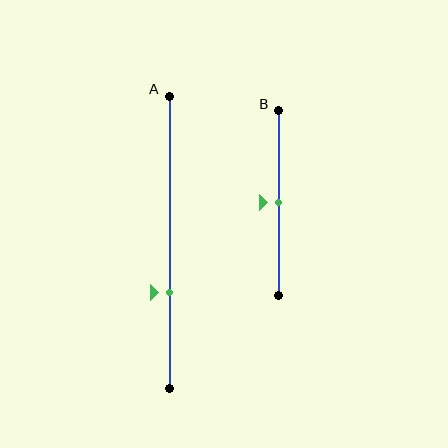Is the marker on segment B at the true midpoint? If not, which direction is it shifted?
Yes, the marker on segment B is at the true midpoint.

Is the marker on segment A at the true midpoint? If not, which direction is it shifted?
No, the marker on segment A is shifted downward by about 17% of the segment length.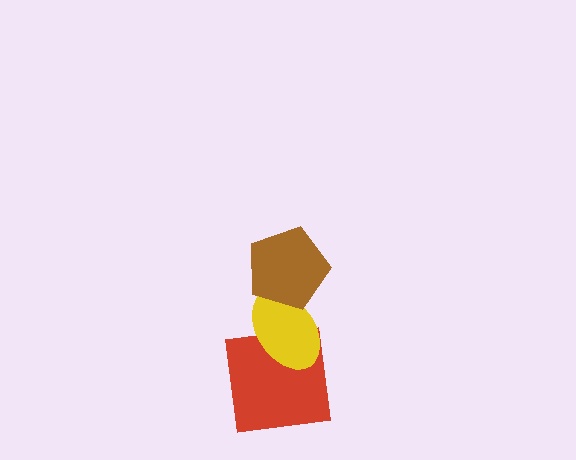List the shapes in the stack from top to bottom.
From top to bottom: the brown pentagon, the yellow ellipse, the red square.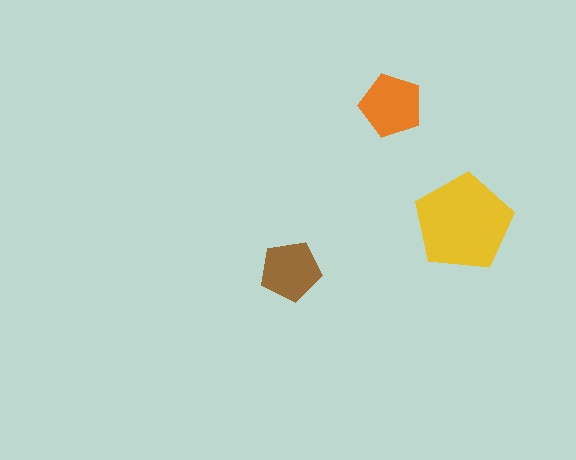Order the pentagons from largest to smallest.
the yellow one, the orange one, the brown one.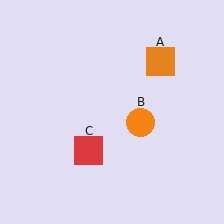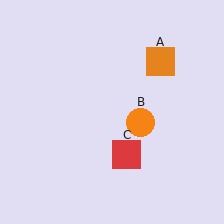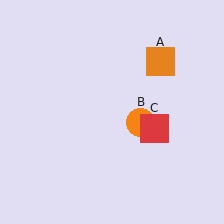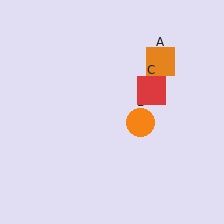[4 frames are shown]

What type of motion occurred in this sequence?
The red square (object C) rotated counterclockwise around the center of the scene.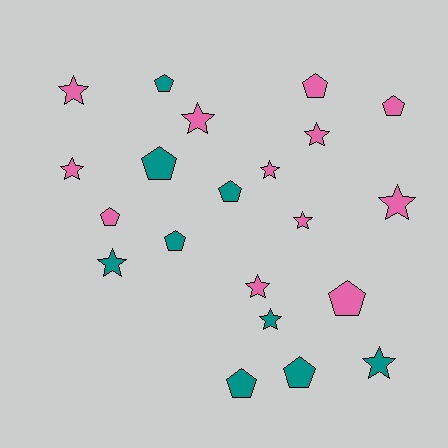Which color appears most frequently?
Pink, with 12 objects.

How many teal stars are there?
There are 3 teal stars.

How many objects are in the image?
There are 21 objects.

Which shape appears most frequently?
Star, with 11 objects.